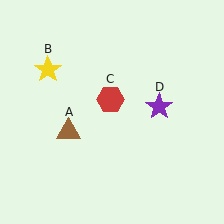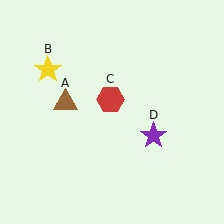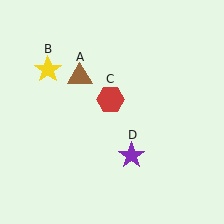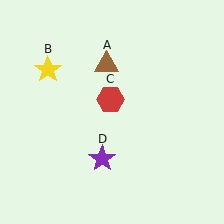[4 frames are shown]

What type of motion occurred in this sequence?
The brown triangle (object A), purple star (object D) rotated clockwise around the center of the scene.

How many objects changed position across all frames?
2 objects changed position: brown triangle (object A), purple star (object D).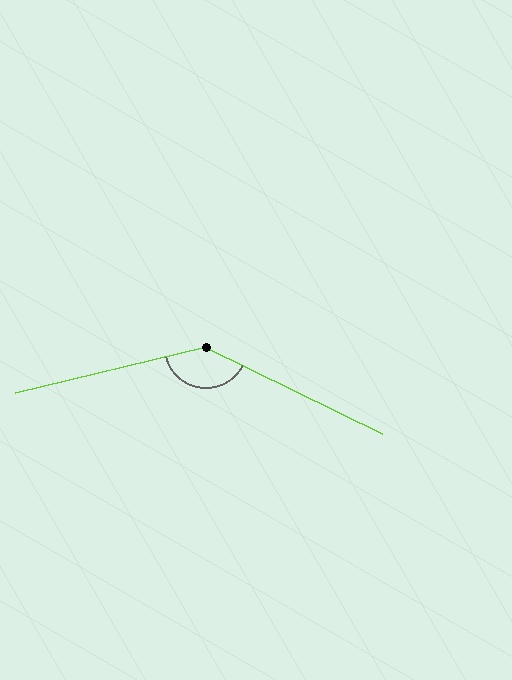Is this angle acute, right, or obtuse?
It is obtuse.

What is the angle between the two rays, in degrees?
Approximately 140 degrees.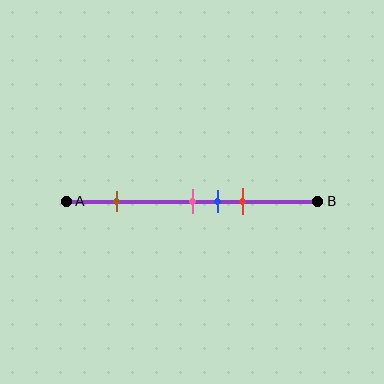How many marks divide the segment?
There are 4 marks dividing the segment.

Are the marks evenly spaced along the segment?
No, the marks are not evenly spaced.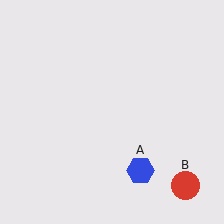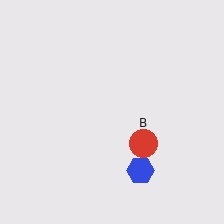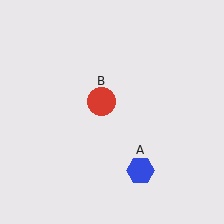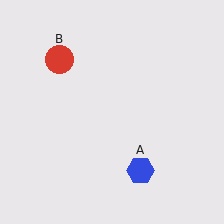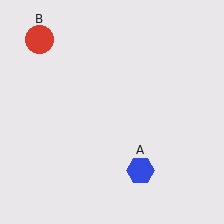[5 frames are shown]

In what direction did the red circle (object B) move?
The red circle (object B) moved up and to the left.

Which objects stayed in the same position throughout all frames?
Blue hexagon (object A) remained stationary.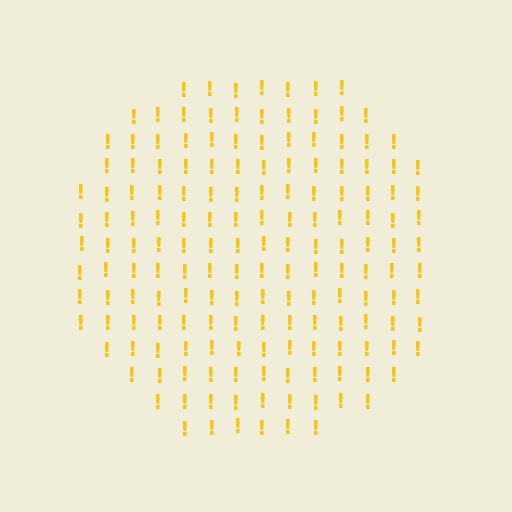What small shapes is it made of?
It is made of small exclamation marks.